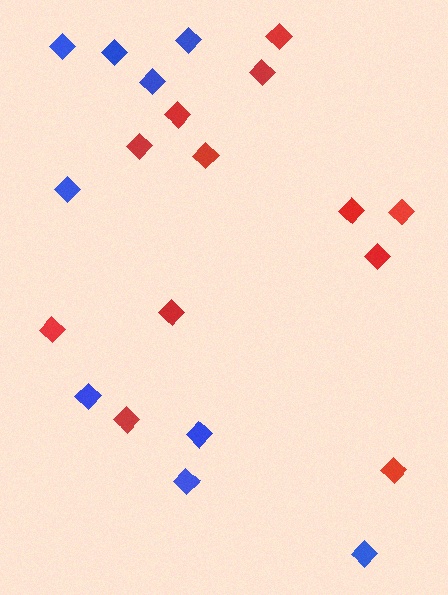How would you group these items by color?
There are 2 groups: one group of red diamonds (12) and one group of blue diamonds (9).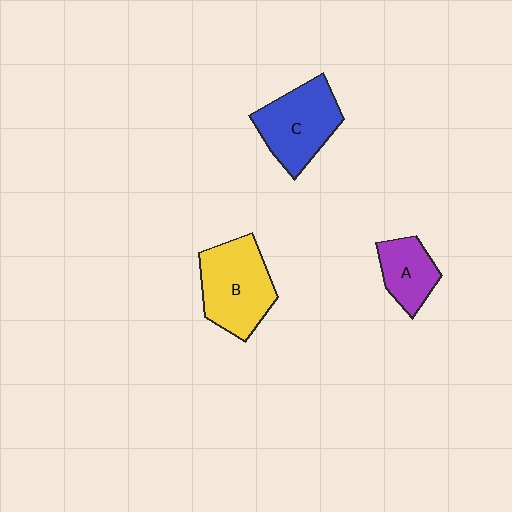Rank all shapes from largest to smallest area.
From largest to smallest: B (yellow), C (blue), A (purple).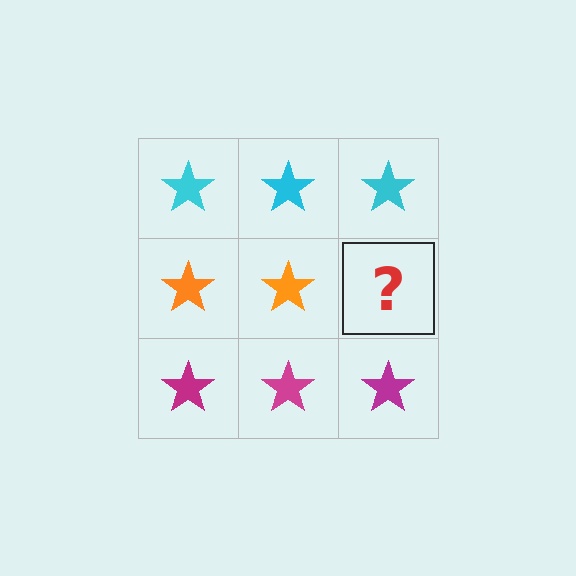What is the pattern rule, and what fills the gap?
The rule is that each row has a consistent color. The gap should be filled with an orange star.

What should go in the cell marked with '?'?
The missing cell should contain an orange star.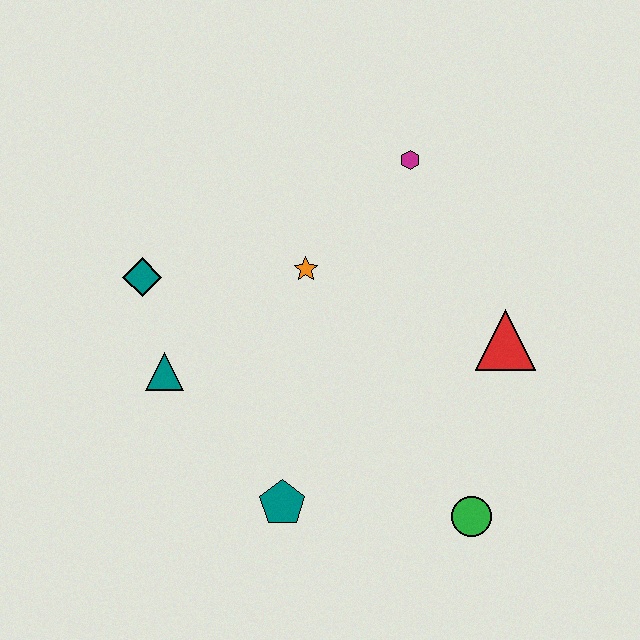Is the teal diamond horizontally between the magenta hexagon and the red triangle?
No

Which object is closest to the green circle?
The red triangle is closest to the green circle.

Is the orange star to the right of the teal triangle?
Yes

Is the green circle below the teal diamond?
Yes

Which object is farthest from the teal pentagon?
The magenta hexagon is farthest from the teal pentagon.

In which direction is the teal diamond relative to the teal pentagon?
The teal diamond is above the teal pentagon.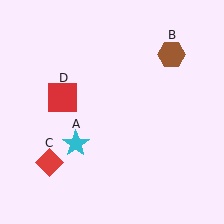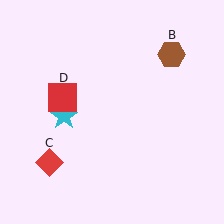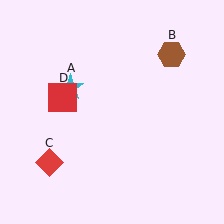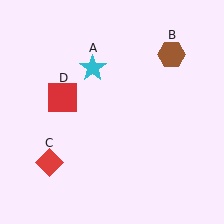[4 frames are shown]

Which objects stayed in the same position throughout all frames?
Brown hexagon (object B) and red diamond (object C) and red square (object D) remained stationary.